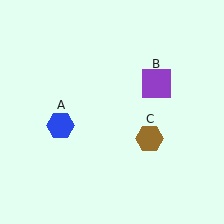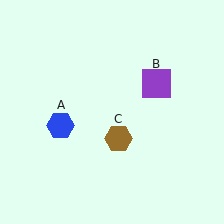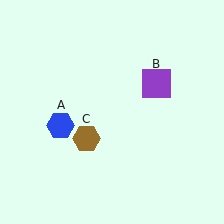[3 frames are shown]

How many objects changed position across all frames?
1 object changed position: brown hexagon (object C).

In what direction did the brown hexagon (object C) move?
The brown hexagon (object C) moved left.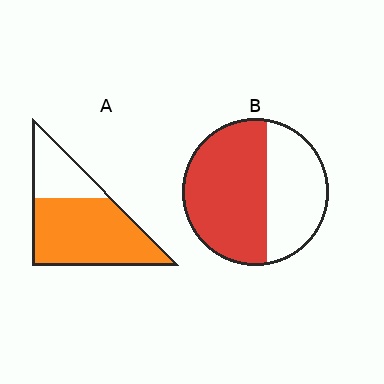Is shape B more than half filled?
Yes.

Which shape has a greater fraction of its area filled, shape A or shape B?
Shape A.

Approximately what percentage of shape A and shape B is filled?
A is approximately 70% and B is approximately 60%.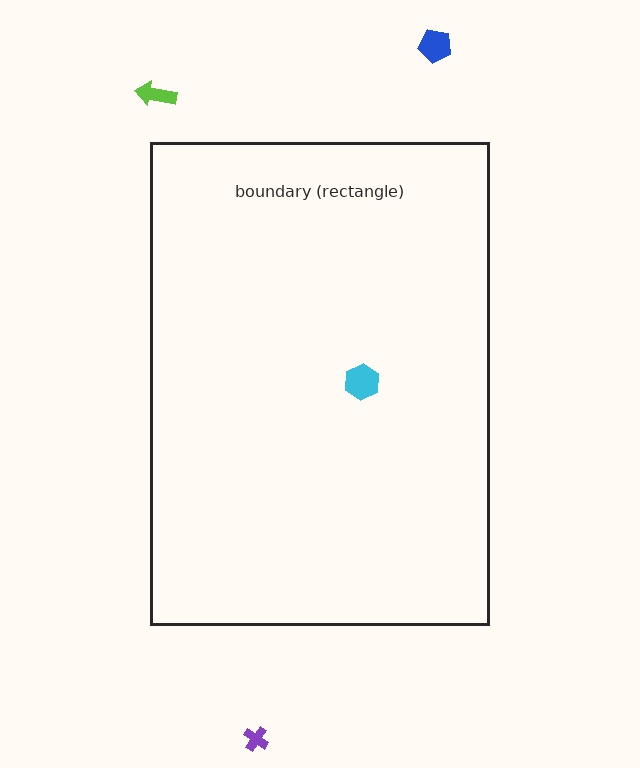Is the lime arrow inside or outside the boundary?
Outside.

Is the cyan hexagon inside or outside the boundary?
Inside.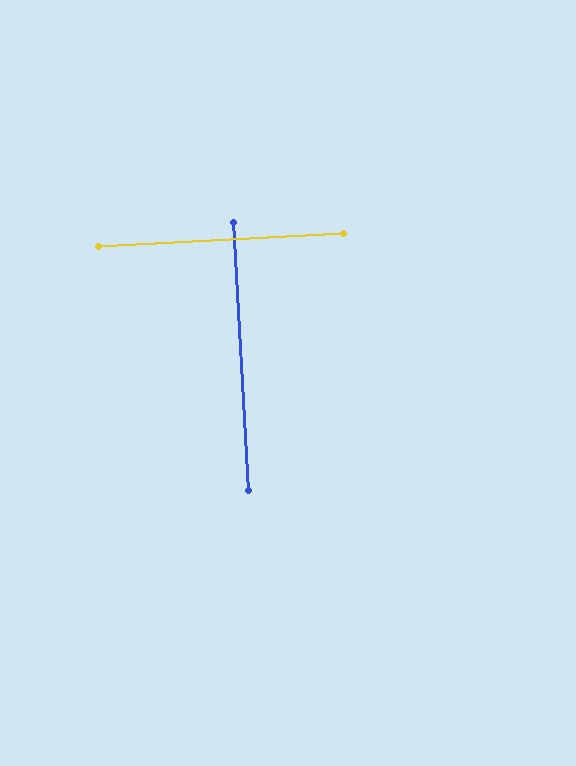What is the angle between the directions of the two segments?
Approximately 90 degrees.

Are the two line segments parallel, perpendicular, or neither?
Perpendicular — they meet at approximately 90°.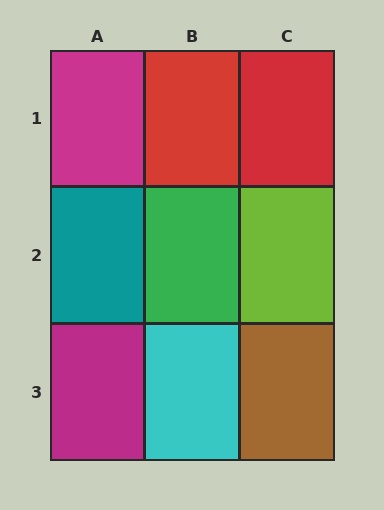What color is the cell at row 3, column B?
Cyan.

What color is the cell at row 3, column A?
Magenta.